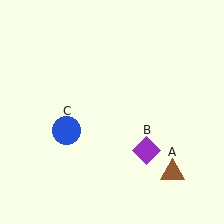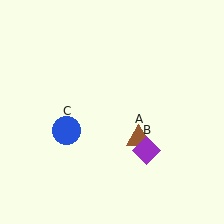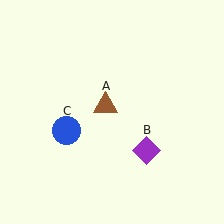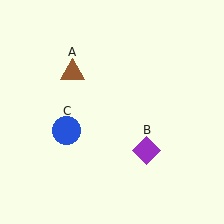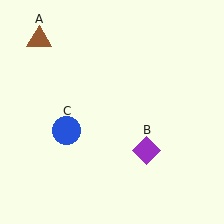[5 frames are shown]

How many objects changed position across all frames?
1 object changed position: brown triangle (object A).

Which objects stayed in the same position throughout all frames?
Purple diamond (object B) and blue circle (object C) remained stationary.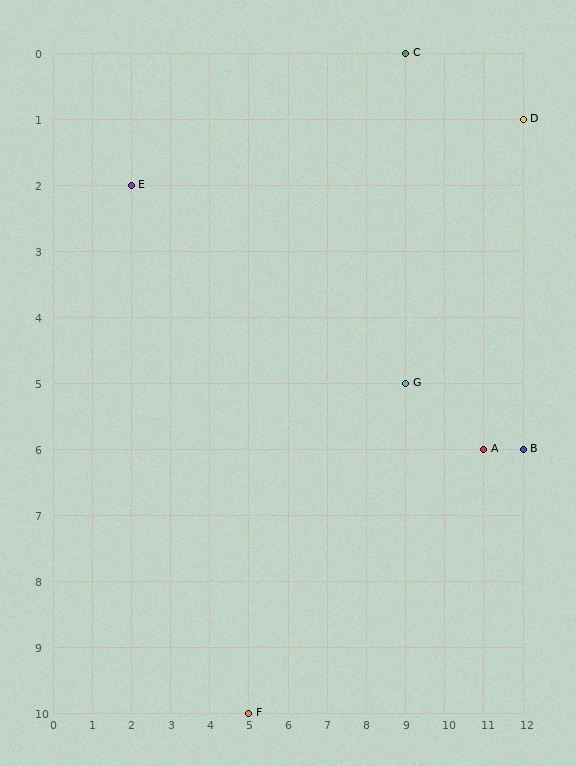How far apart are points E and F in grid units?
Points E and F are 3 columns and 8 rows apart (about 8.5 grid units diagonally).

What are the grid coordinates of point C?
Point C is at grid coordinates (9, 0).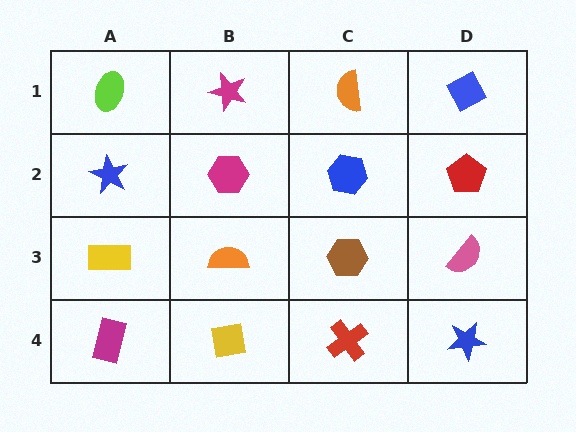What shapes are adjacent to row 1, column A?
A blue star (row 2, column A), a magenta star (row 1, column B).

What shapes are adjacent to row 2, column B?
A magenta star (row 1, column B), an orange semicircle (row 3, column B), a blue star (row 2, column A), a blue hexagon (row 2, column C).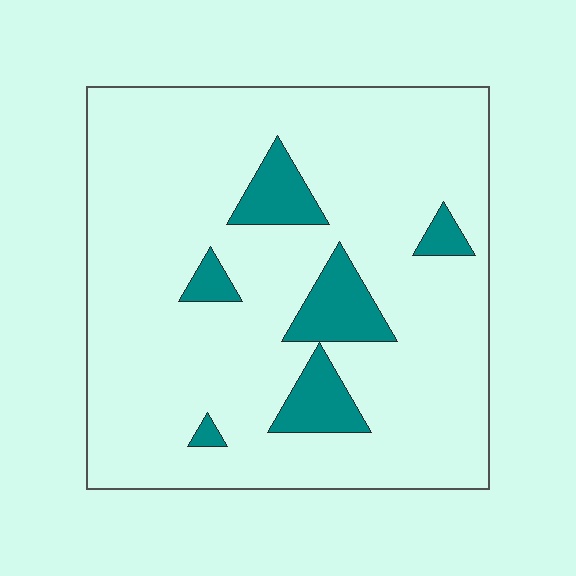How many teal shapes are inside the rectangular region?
6.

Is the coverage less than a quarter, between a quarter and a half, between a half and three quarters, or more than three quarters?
Less than a quarter.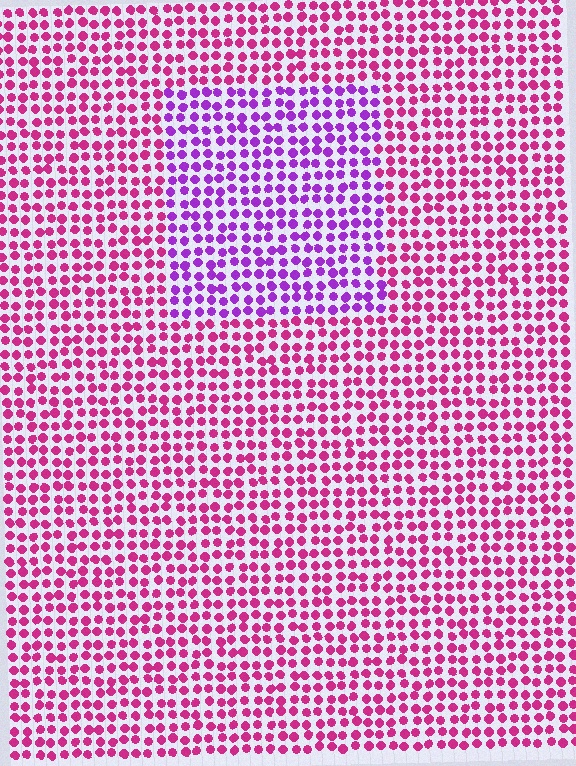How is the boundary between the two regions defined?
The boundary is defined purely by a slight shift in hue (about 42 degrees). Spacing, size, and orientation are identical on both sides.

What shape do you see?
I see a rectangle.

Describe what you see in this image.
The image is filled with small magenta elements in a uniform arrangement. A rectangle-shaped region is visible where the elements are tinted to a slightly different hue, forming a subtle color boundary.